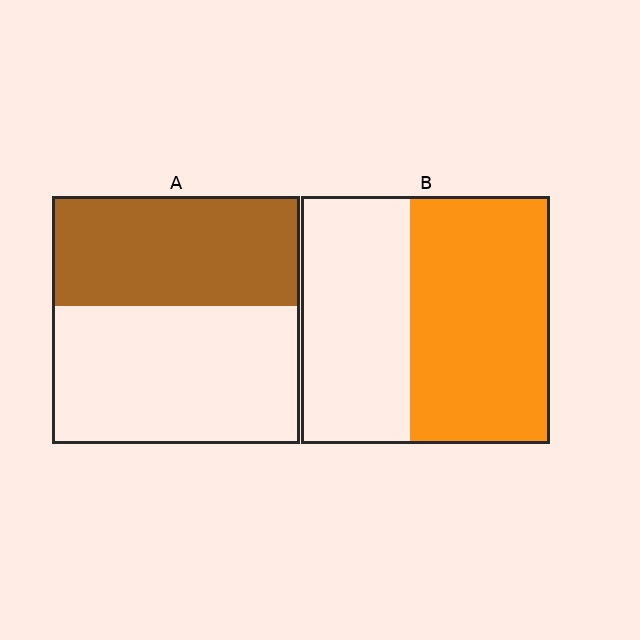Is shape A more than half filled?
No.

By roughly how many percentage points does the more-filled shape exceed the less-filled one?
By roughly 10 percentage points (B over A).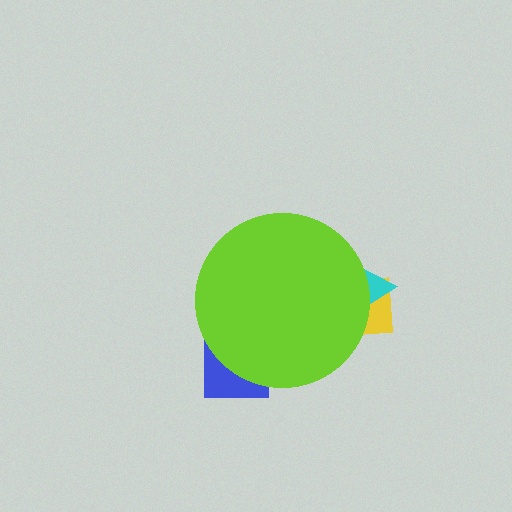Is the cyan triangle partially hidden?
Yes, the cyan triangle is partially hidden behind the lime circle.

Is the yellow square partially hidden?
Yes, the yellow square is partially hidden behind the lime circle.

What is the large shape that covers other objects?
A lime circle.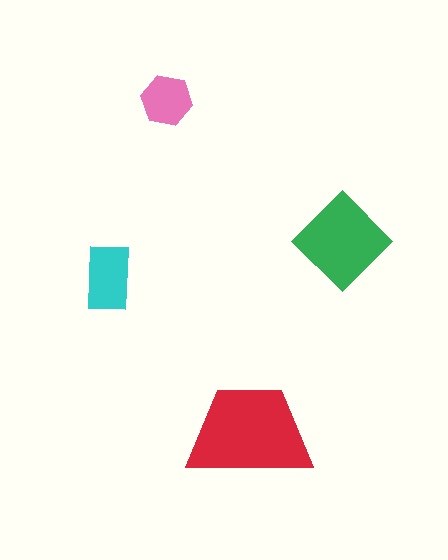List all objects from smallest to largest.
The pink hexagon, the cyan rectangle, the green diamond, the red trapezoid.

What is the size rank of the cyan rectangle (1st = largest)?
3rd.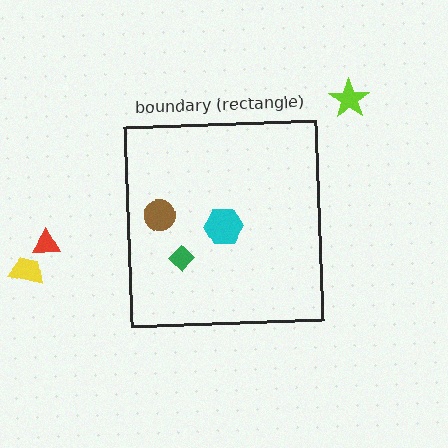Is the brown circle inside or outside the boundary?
Inside.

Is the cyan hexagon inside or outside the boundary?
Inside.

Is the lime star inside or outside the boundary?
Outside.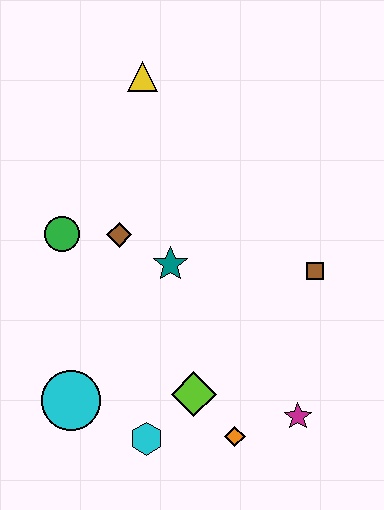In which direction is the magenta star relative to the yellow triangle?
The magenta star is below the yellow triangle.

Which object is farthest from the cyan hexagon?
The yellow triangle is farthest from the cyan hexagon.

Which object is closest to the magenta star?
The orange diamond is closest to the magenta star.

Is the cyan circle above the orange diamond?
Yes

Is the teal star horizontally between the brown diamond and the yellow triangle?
No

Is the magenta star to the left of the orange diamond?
No